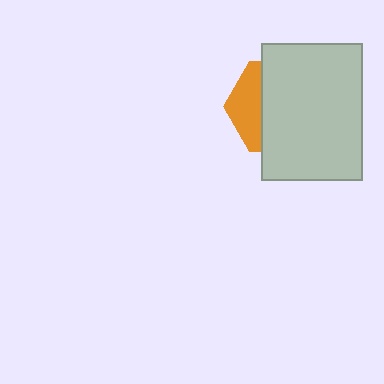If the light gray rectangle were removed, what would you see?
You would see the complete orange hexagon.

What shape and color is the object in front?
The object in front is a light gray rectangle.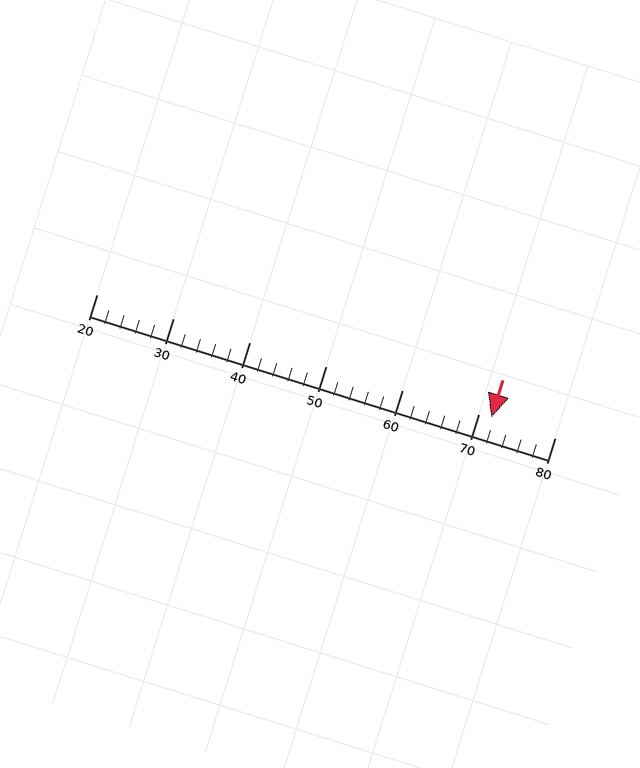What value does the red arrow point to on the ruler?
The red arrow points to approximately 72.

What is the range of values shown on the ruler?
The ruler shows values from 20 to 80.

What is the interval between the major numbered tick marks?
The major tick marks are spaced 10 units apart.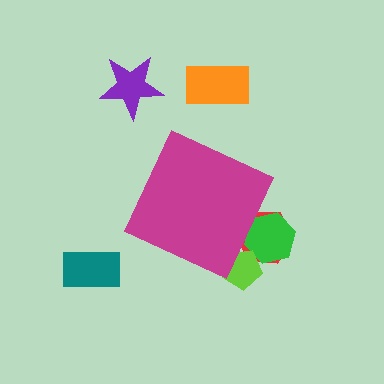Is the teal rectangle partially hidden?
No, the teal rectangle is fully visible.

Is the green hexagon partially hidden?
Yes, the green hexagon is partially hidden behind the magenta diamond.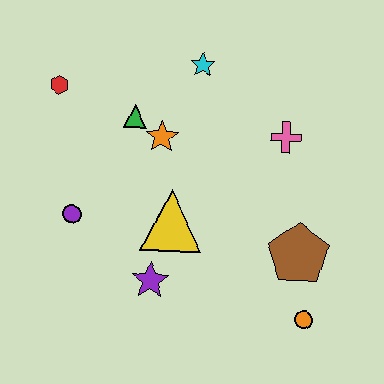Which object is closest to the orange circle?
The brown pentagon is closest to the orange circle.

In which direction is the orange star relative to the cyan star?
The orange star is below the cyan star.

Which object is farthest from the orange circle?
The red hexagon is farthest from the orange circle.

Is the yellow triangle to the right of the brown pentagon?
No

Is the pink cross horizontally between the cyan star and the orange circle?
Yes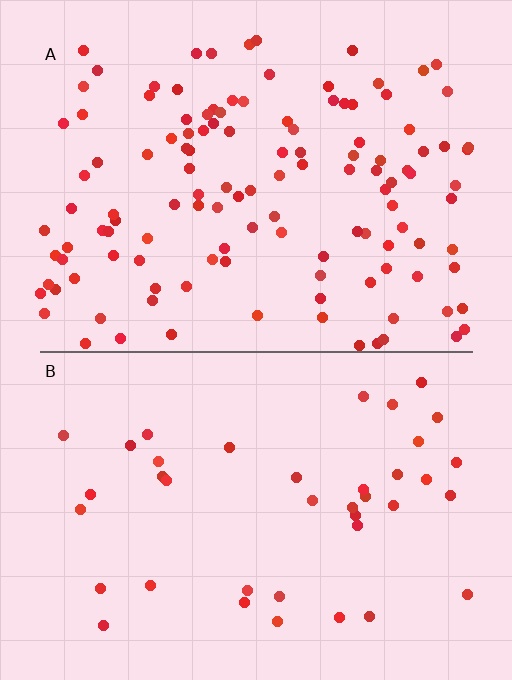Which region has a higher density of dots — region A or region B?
A (the top).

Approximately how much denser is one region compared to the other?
Approximately 3.2× — region A over region B.